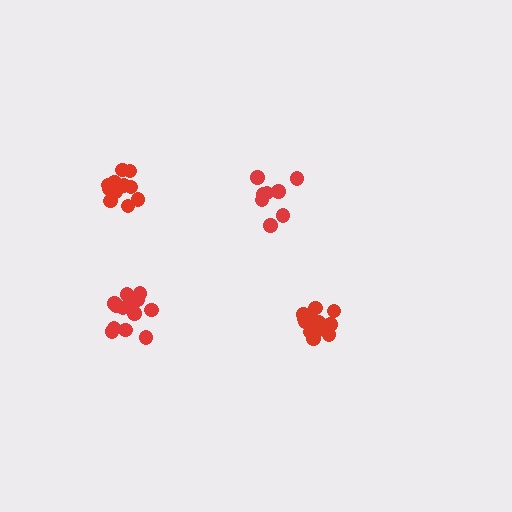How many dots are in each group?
Group 1: 13 dots, Group 2: 13 dots, Group 3: 11 dots, Group 4: 8 dots (45 total).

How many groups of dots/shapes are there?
There are 4 groups.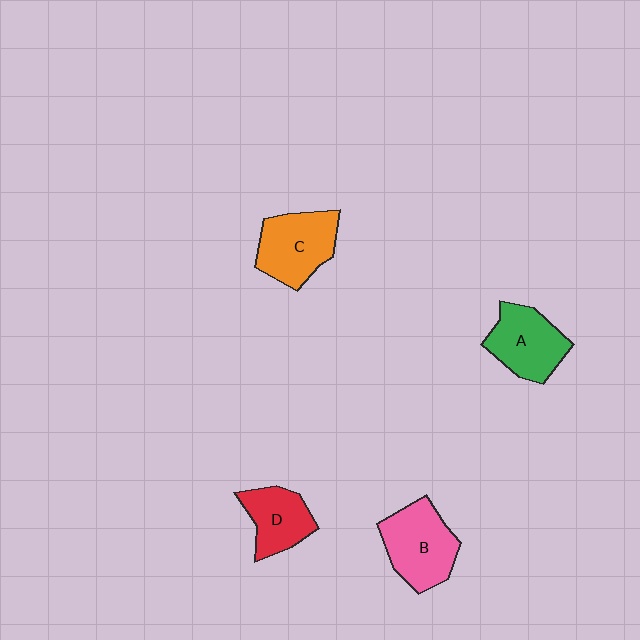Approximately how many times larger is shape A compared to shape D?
Approximately 1.2 times.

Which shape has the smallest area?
Shape D (red).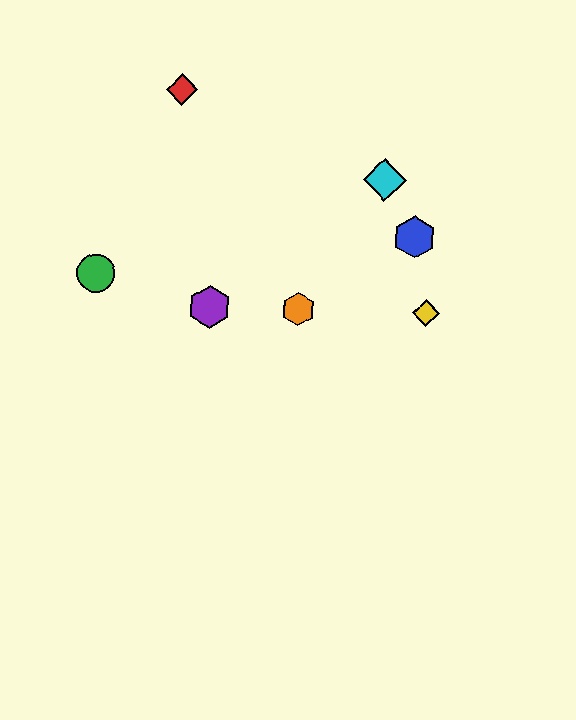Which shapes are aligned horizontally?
The yellow diamond, the purple hexagon, the orange hexagon are aligned horizontally.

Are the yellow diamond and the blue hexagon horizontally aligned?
No, the yellow diamond is at y≈313 and the blue hexagon is at y≈237.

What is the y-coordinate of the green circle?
The green circle is at y≈273.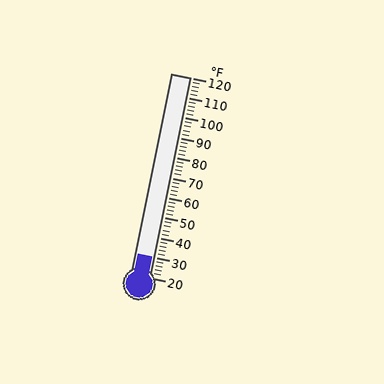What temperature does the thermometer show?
The thermometer shows approximately 30°F.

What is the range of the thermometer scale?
The thermometer scale ranges from 20°F to 120°F.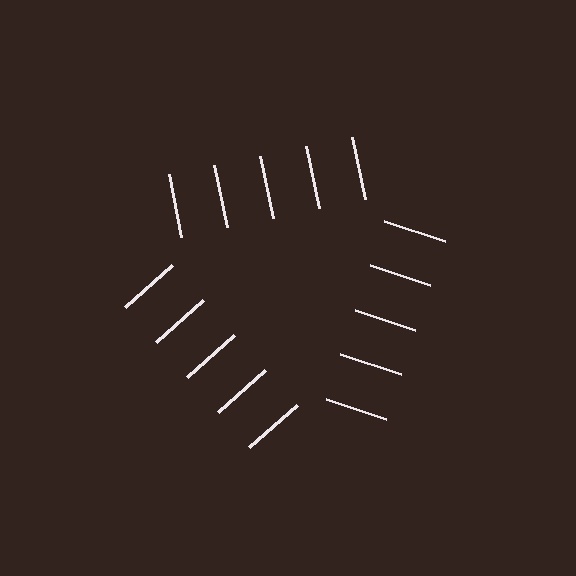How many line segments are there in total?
15 — 5 along each of the 3 edges.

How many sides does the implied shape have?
3 sides — the line-ends trace a triangle.